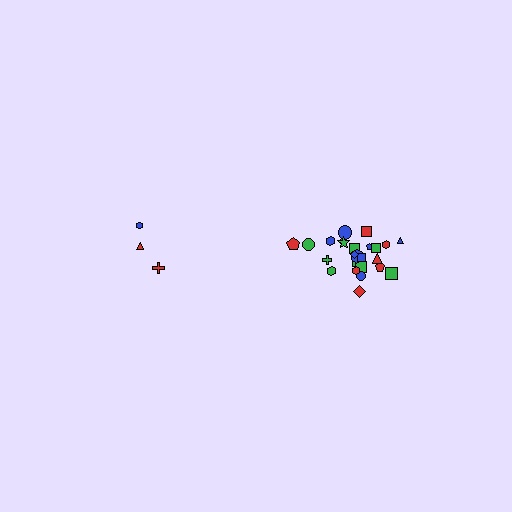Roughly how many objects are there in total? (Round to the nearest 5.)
Roughly 30 objects in total.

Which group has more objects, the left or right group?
The right group.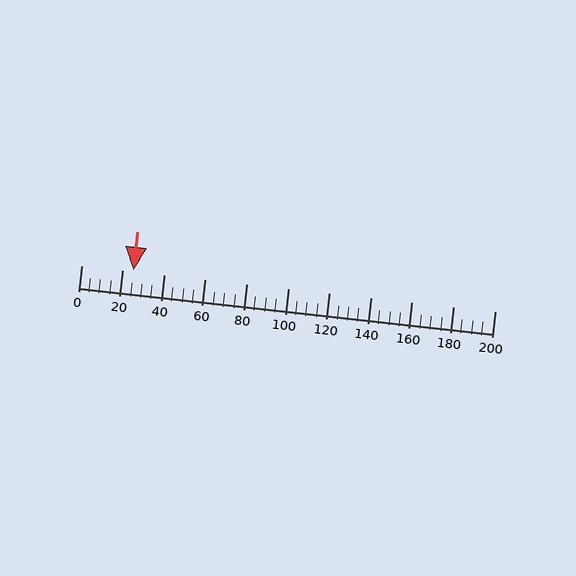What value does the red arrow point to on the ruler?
The red arrow points to approximately 25.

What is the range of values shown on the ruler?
The ruler shows values from 0 to 200.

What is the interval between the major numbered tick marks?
The major tick marks are spaced 20 units apart.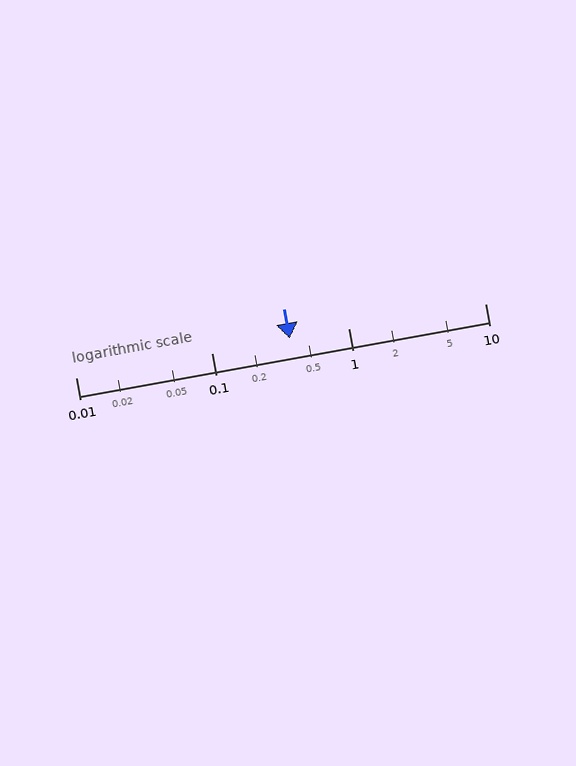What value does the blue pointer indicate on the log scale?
The pointer indicates approximately 0.37.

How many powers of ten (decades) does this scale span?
The scale spans 3 decades, from 0.01 to 10.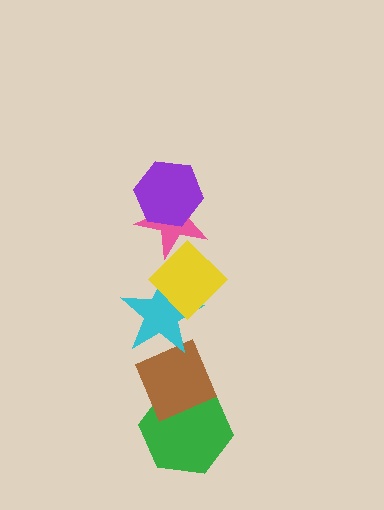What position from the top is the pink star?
The pink star is 2nd from the top.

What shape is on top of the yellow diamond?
The pink star is on top of the yellow diamond.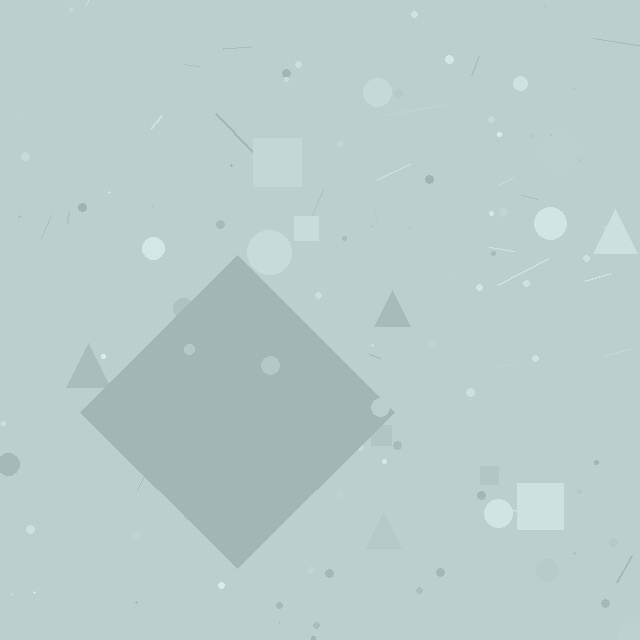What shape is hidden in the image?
A diamond is hidden in the image.